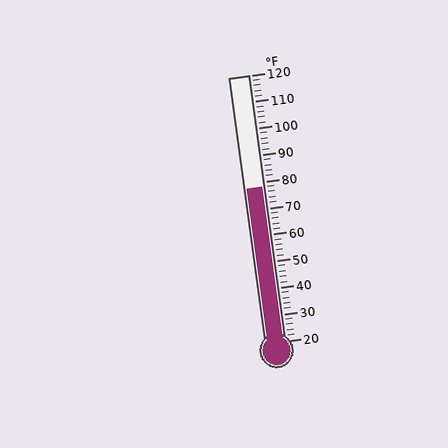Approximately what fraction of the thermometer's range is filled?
The thermometer is filled to approximately 60% of its range.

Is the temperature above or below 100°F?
The temperature is below 100°F.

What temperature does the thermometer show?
The thermometer shows approximately 78°F.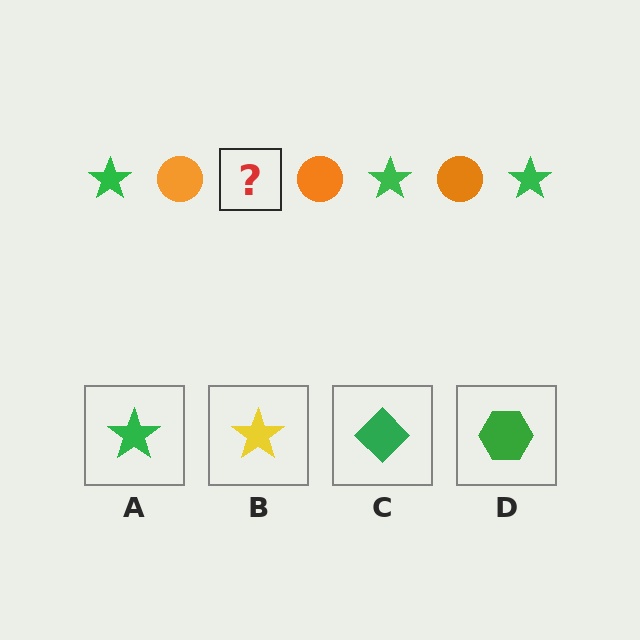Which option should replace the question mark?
Option A.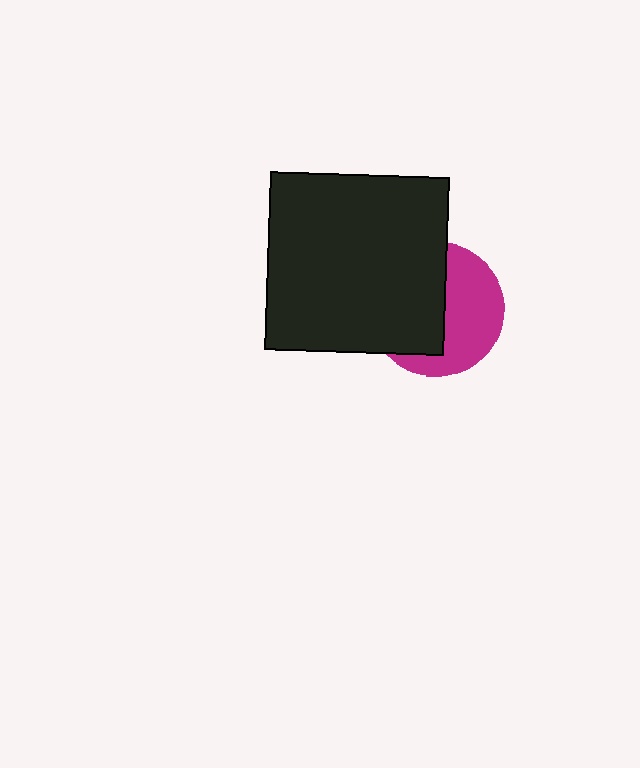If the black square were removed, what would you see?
You would see the complete magenta circle.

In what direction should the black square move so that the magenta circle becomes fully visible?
The black square should move left. That is the shortest direction to clear the overlap and leave the magenta circle fully visible.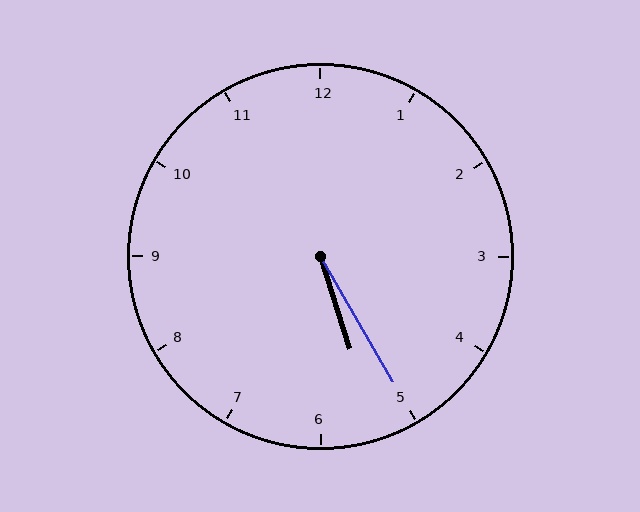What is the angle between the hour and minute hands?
Approximately 12 degrees.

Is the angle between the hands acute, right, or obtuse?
It is acute.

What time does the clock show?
5:25.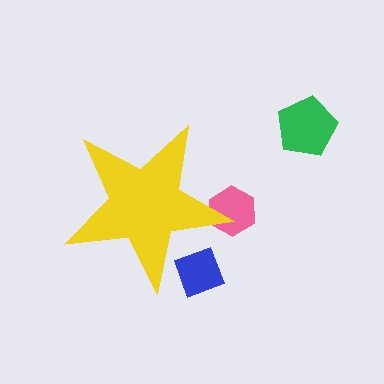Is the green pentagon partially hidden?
No, the green pentagon is fully visible.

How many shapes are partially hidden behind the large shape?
2 shapes are partially hidden.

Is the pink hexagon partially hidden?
Yes, the pink hexagon is partially hidden behind the yellow star.